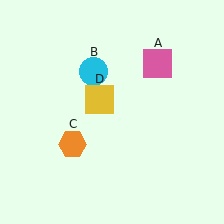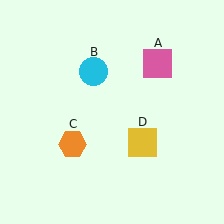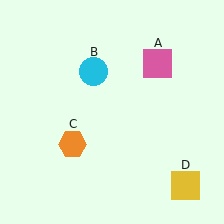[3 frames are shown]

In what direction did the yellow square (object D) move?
The yellow square (object D) moved down and to the right.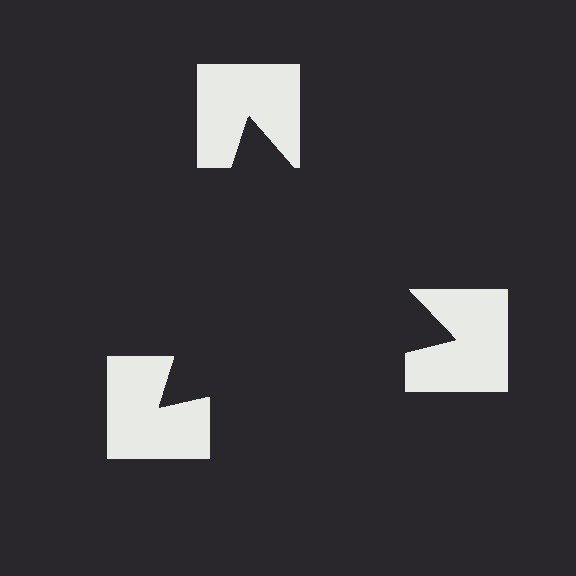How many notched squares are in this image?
There are 3 — one at each vertex of the illusory triangle.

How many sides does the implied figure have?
3 sides.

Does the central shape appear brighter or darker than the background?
It typically appears slightly darker than the background, even though no actual brightness change is drawn.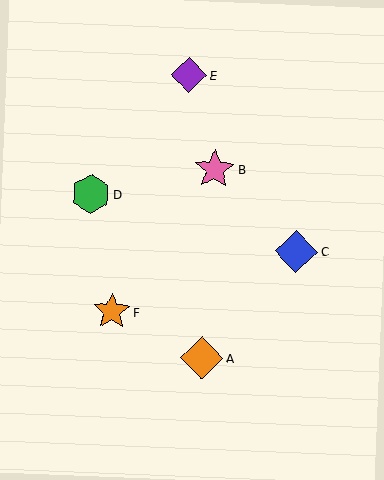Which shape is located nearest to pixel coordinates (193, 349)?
The orange diamond (labeled A) at (202, 358) is nearest to that location.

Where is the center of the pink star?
The center of the pink star is at (215, 169).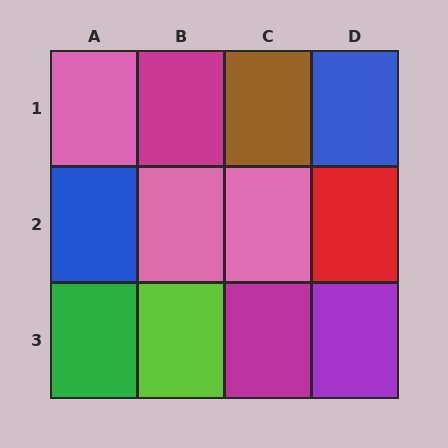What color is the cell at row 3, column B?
Lime.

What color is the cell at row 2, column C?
Pink.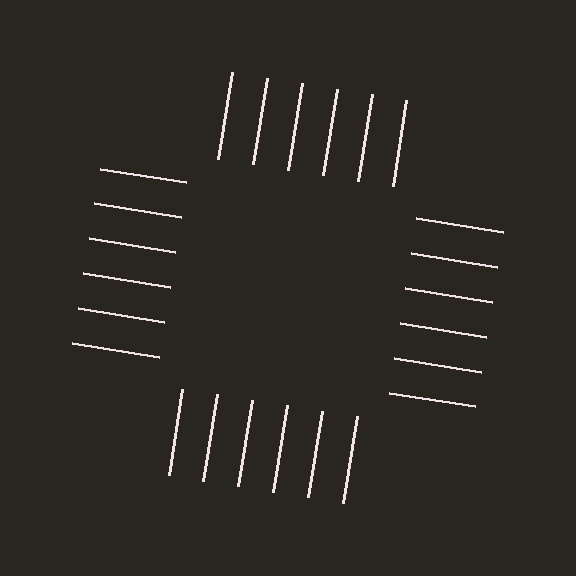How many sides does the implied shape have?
4 sides — the line-ends trace a square.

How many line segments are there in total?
24 — 6 along each of the 4 edges.